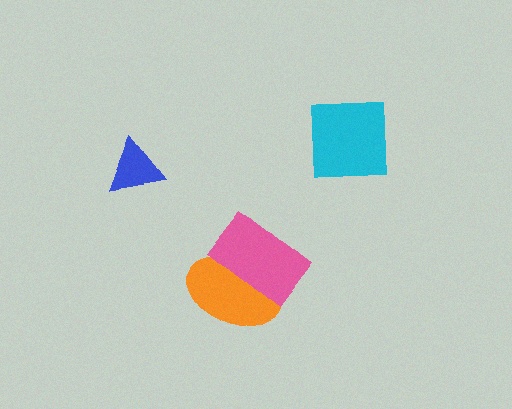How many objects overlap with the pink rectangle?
1 object overlaps with the pink rectangle.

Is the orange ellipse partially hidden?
Yes, it is partially covered by another shape.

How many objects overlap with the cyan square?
0 objects overlap with the cyan square.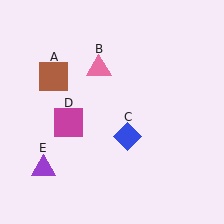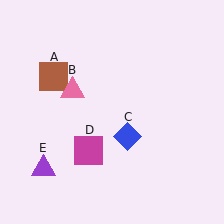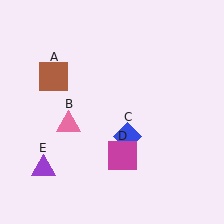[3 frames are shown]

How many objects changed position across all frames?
2 objects changed position: pink triangle (object B), magenta square (object D).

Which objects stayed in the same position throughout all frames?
Brown square (object A) and blue diamond (object C) and purple triangle (object E) remained stationary.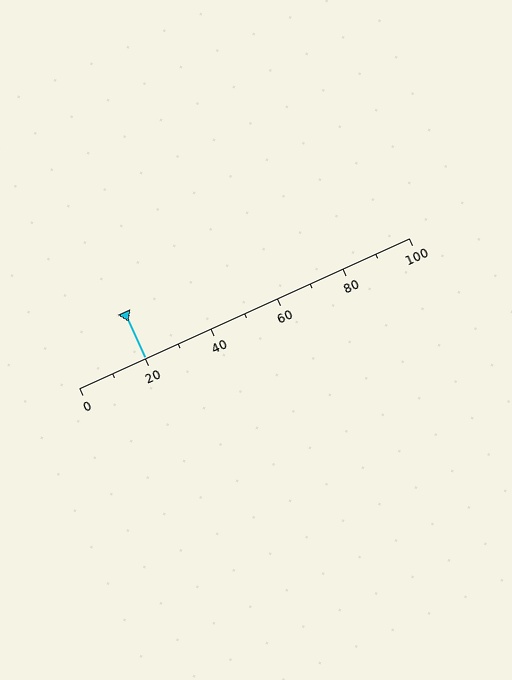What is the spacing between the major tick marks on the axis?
The major ticks are spaced 20 apart.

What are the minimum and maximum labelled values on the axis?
The axis runs from 0 to 100.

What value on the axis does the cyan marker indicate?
The marker indicates approximately 20.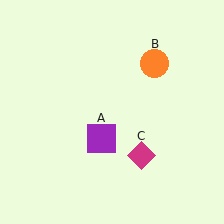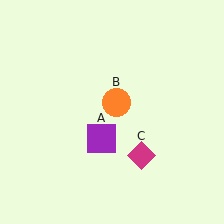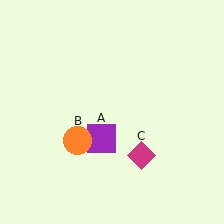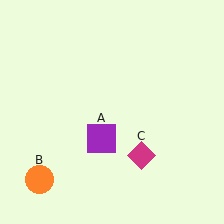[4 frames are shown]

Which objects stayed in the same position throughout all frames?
Purple square (object A) and magenta diamond (object C) remained stationary.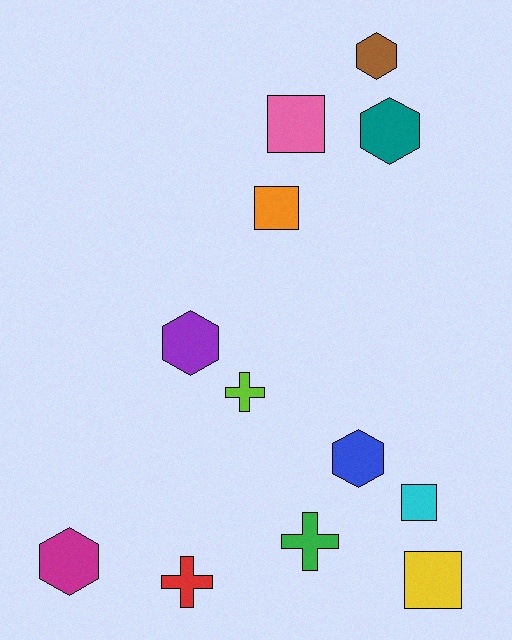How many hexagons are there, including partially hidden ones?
There are 5 hexagons.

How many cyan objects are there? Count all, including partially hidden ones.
There is 1 cyan object.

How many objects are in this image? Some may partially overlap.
There are 12 objects.